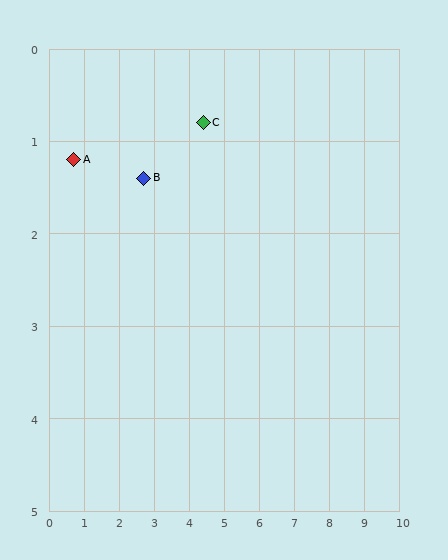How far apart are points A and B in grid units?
Points A and B are about 2.0 grid units apart.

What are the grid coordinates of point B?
Point B is at approximately (2.7, 1.4).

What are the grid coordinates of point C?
Point C is at approximately (4.4, 0.8).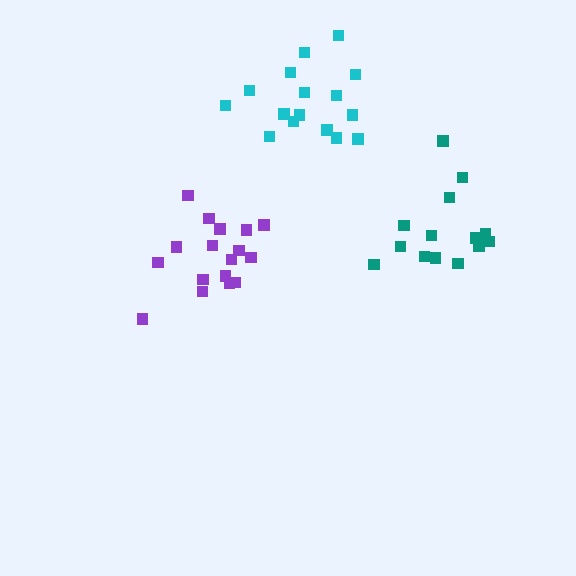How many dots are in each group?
Group 1: 17 dots, Group 2: 15 dots, Group 3: 16 dots (48 total).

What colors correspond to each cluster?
The clusters are colored: purple, teal, cyan.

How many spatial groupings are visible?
There are 3 spatial groupings.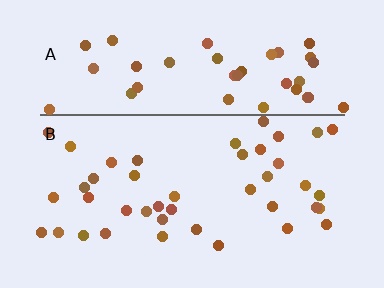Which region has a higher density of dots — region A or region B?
A (the top).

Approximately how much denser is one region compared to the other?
Approximately 1.2× — region A over region B.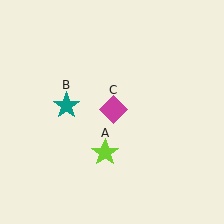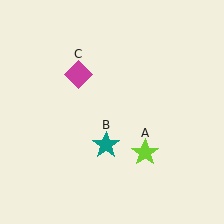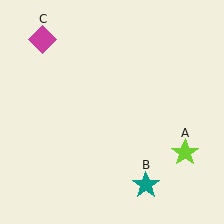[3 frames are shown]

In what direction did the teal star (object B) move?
The teal star (object B) moved down and to the right.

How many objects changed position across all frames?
3 objects changed position: lime star (object A), teal star (object B), magenta diamond (object C).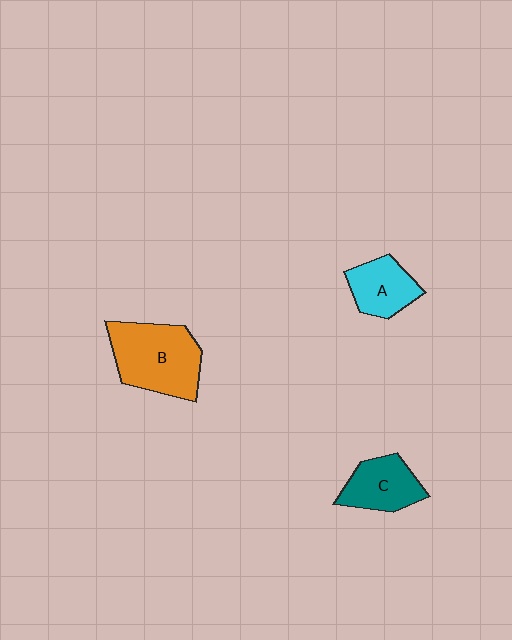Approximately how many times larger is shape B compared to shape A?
Approximately 1.7 times.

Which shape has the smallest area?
Shape A (cyan).